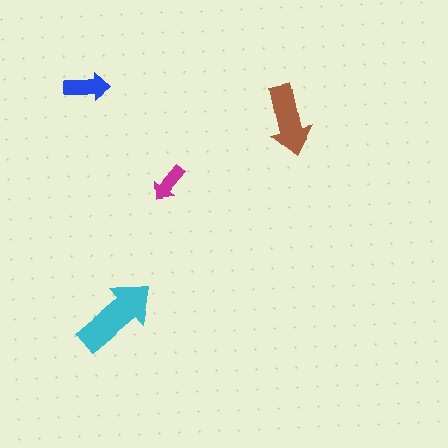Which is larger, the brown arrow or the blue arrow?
The brown one.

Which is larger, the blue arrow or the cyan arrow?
The cyan one.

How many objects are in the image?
There are 4 objects in the image.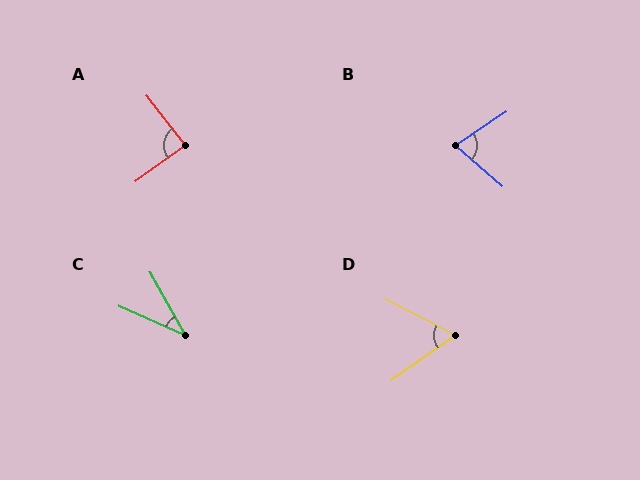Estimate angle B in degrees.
Approximately 74 degrees.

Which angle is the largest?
A, at approximately 89 degrees.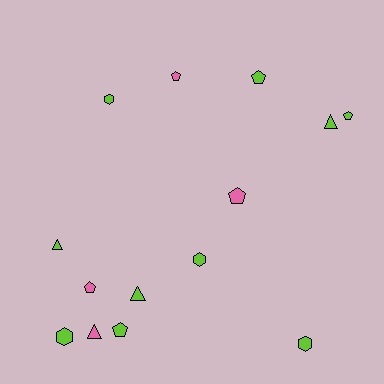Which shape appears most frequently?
Pentagon, with 6 objects.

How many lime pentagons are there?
There are 3 lime pentagons.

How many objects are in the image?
There are 14 objects.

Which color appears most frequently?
Lime, with 10 objects.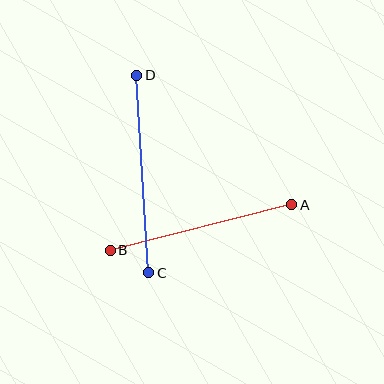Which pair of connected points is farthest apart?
Points C and D are farthest apart.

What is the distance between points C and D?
The distance is approximately 198 pixels.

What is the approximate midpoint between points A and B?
The midpoint is at approximately (201, 227) pixels.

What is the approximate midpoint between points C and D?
The midpoint is at approximately (143, 174) pixels.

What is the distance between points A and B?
The distance is approximately 187 pixels.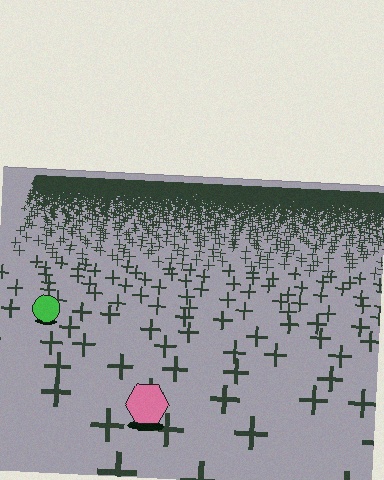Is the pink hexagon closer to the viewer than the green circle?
Yes. The pink hexagon is closer — you can tell from the texture gradient: the ground texture is coarser near it.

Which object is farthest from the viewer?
The green circle is farthest from the viewer. It appears smaller and the ground texture around it is denser.